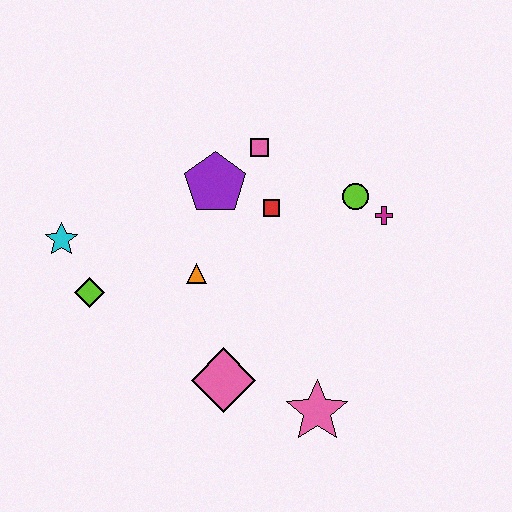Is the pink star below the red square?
Yes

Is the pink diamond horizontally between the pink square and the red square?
No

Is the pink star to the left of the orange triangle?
No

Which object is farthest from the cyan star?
The magenta cross is farthest from the cyan star.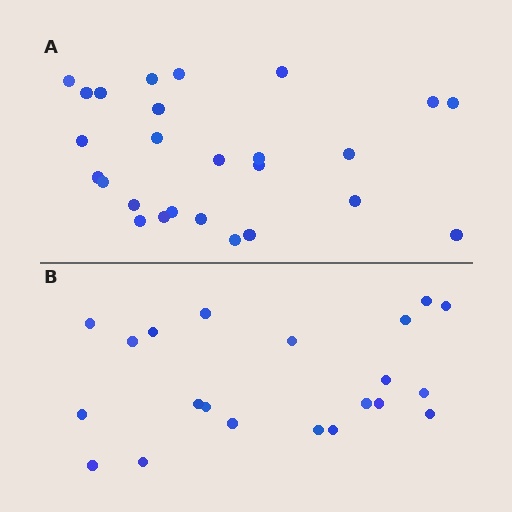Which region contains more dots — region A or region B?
Region A (the top region) has more dots.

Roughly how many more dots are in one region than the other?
Region A has about 5 more dots than region B.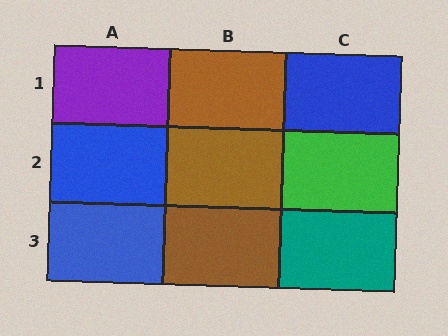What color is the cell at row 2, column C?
Green.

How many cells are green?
1 cell is green.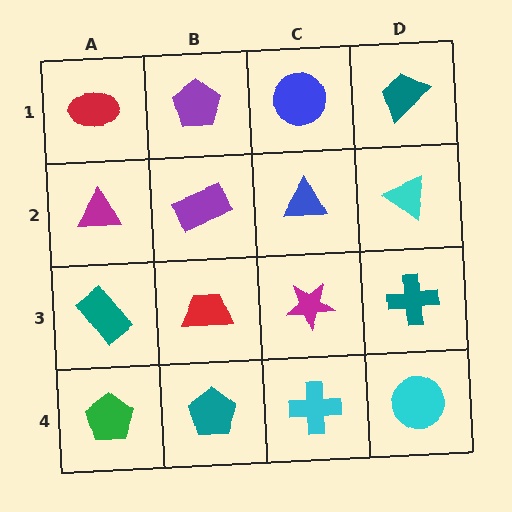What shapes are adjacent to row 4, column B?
A red trapezoid (row 3, column B), a green pentagon (row 4, column A), a cyan cross (row 4, column C).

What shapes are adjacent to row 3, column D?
A cyan triangle (row 2, column D), a cyan circle (row 4, column D), a magenta star (row 3, column C).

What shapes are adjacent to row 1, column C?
A blue triangle (row 2, column C), a purple pentagon (row 1, column B), a teal trapezoid (row 1, column D).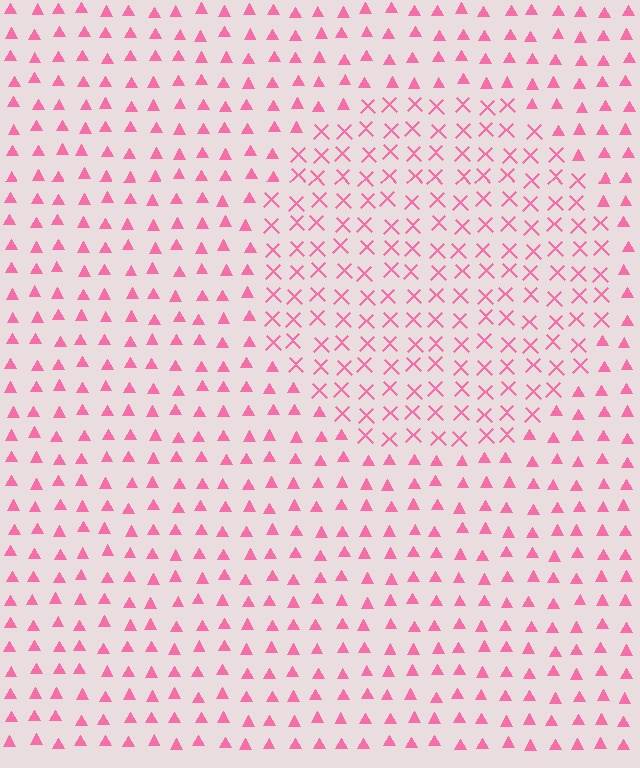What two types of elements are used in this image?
The image uses X marks inside the circle region and triangles outside it.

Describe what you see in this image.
The image is filled with small pink elements arranged in a uniform grid. A circle-shaped region contains X marks, while the surrounding area contains triangles. The boundary is defined purely by the change in element shape.